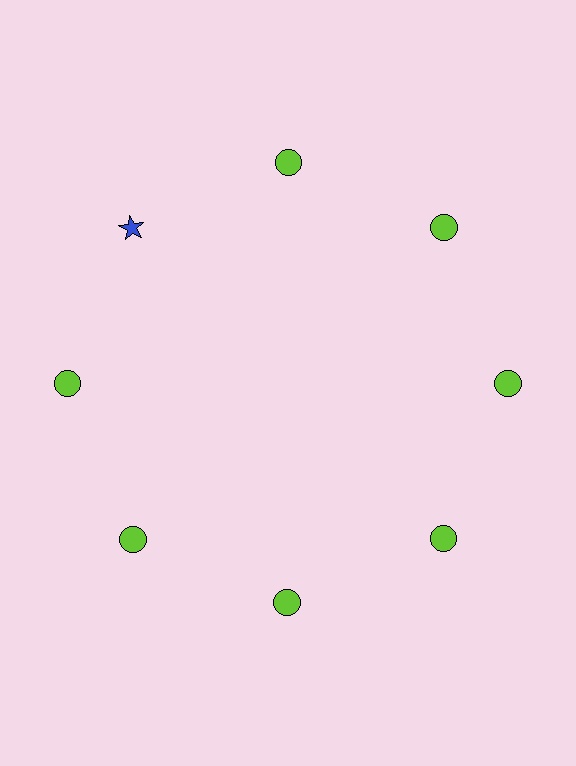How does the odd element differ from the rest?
It differs in both color (blue instead of lime) and shape (star instead of circle).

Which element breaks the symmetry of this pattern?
The blue star at roughly the 10 o'clock position breaks the symmetry. All other shapes are lime circles.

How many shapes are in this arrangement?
There are 8 shapes arranged in a ring pattern.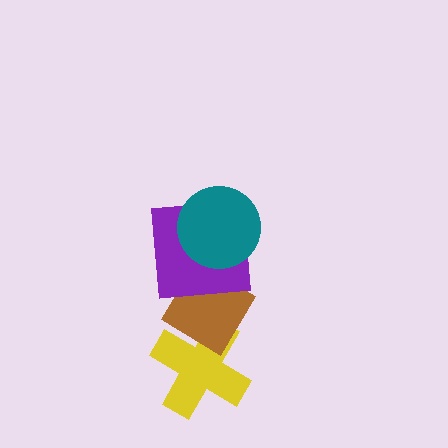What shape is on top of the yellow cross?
The brown diamond is on top of the yellow cross.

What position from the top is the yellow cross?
The yellow cross is 4th from the top.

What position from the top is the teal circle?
The teal circle is 1st from the top.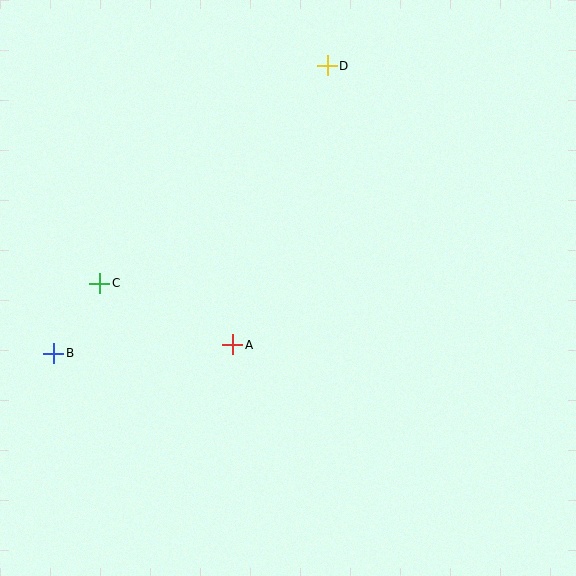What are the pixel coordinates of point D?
Point D is at (327, 66).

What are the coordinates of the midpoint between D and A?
The midpoint between D and A is at (280, 205).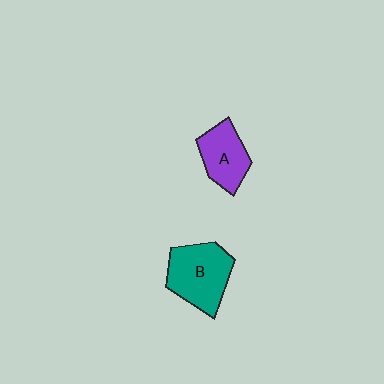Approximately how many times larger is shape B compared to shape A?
Approximately 1.4 times.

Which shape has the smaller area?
Shape A (purple).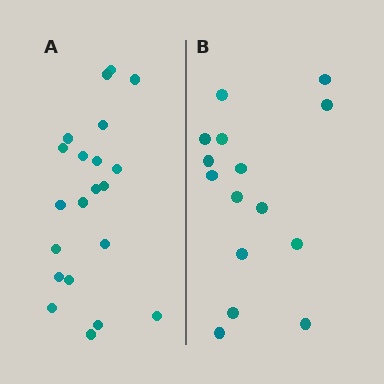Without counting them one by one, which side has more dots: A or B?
Region A (the left region) has more dots.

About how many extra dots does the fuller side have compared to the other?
Region A has about 6 more dots than region B.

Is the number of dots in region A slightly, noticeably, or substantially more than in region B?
Region A has noticeably more, but not dramatically so. The ratio is roughly 1.4 to 1.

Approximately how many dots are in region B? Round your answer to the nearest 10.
About 20 dots. (The exact count is 15, which rounds to 20.)